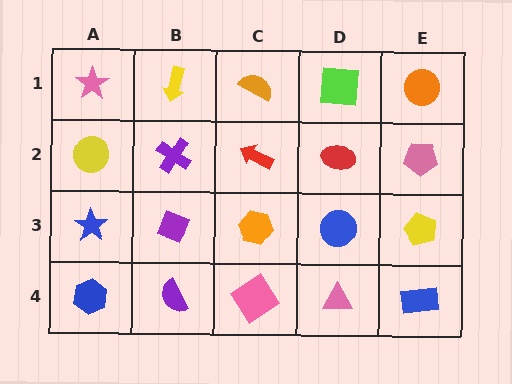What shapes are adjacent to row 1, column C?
A red arrow (row 2, column C), a yellow arrow (row 1, column B), a lime square (row 1, column D).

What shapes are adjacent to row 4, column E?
A yellow pentagon (row 3, column E), a pink triangle (row 4, column D).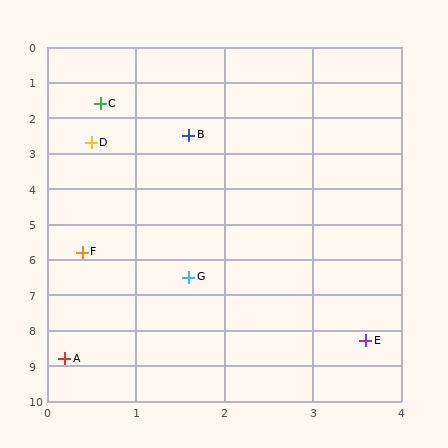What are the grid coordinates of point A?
Point A is at approximately (0.2, 8.8).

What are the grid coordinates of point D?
Point D is at approximately (0.5, 2.7).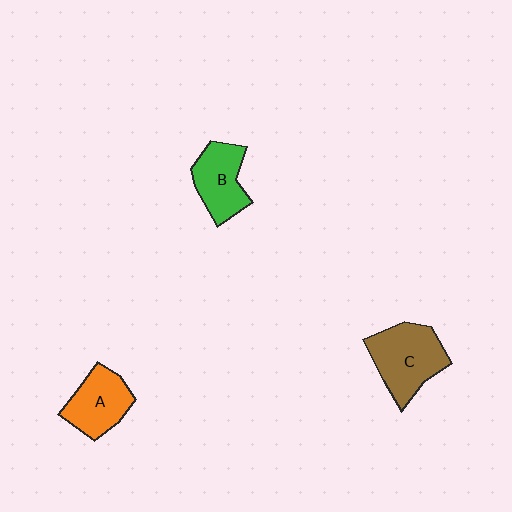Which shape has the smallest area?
Shape B (green).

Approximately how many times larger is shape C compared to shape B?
Approximately 1.3 times.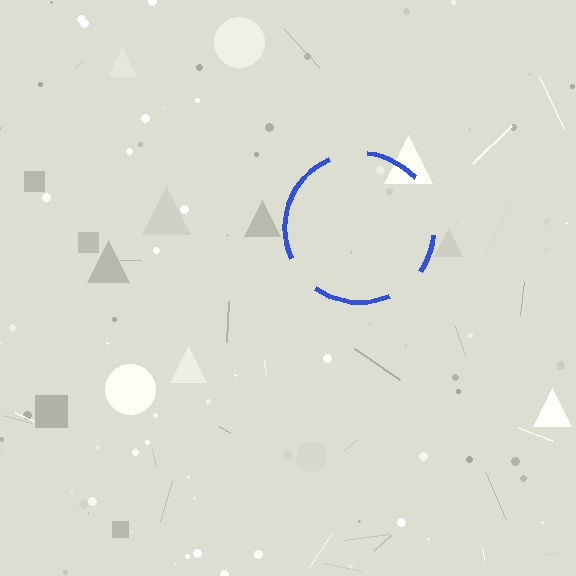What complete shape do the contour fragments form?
The contour fragments form a circle.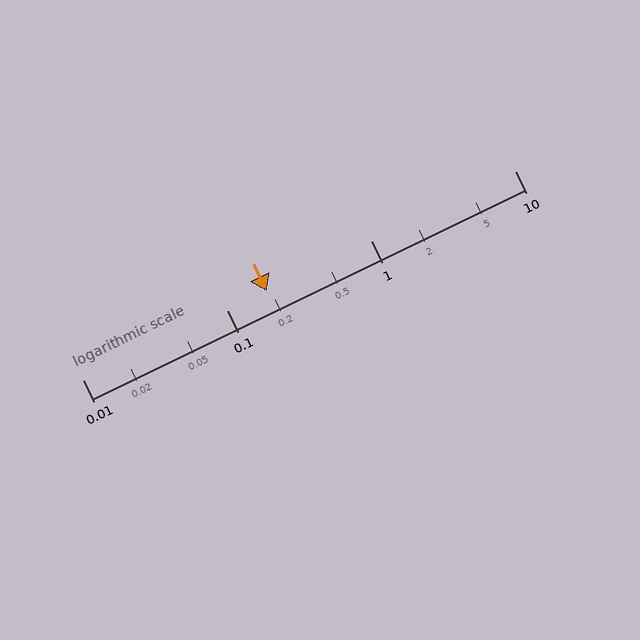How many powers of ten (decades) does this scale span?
The scale spans 3 decades, from 0.01 to 10.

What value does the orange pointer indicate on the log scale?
The pointer indicates approximately 0.19.